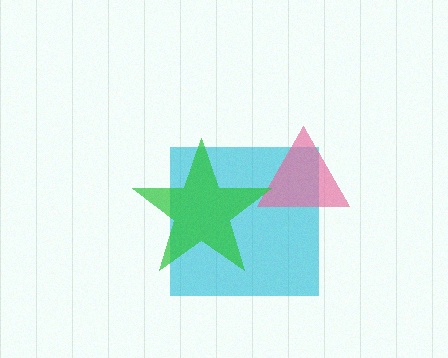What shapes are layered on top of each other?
The layered shapes are: a cyan square, a pink triangle, a green star.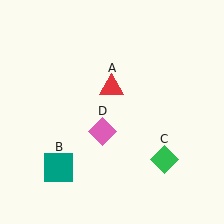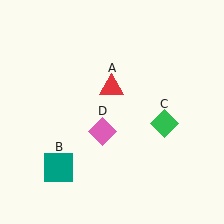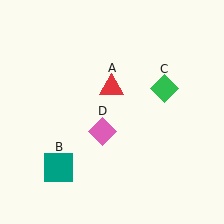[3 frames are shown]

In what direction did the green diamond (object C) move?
The green diamond (object C) moved up.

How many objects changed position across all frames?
1 object changed position: green diamond (object C).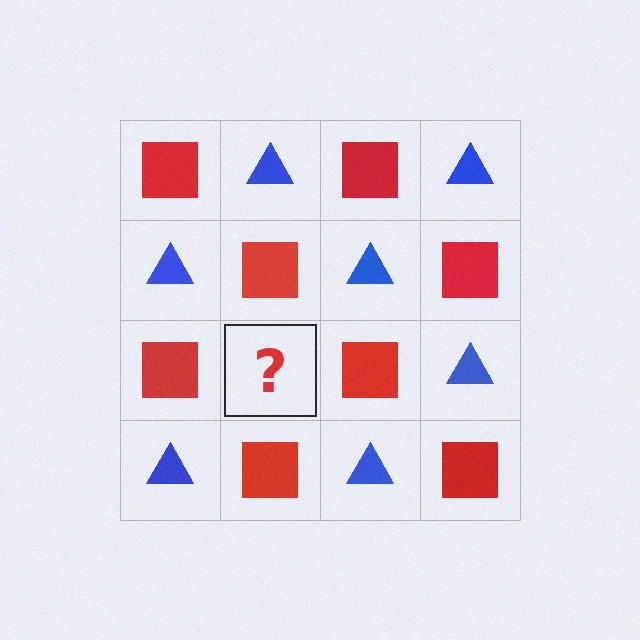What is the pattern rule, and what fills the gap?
The rule is that it alternates red square and blue triangle in a checkerboard pattern. The gap should be filled with a blue triangle.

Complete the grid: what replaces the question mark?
The question mark should be replaced with a blue triangle.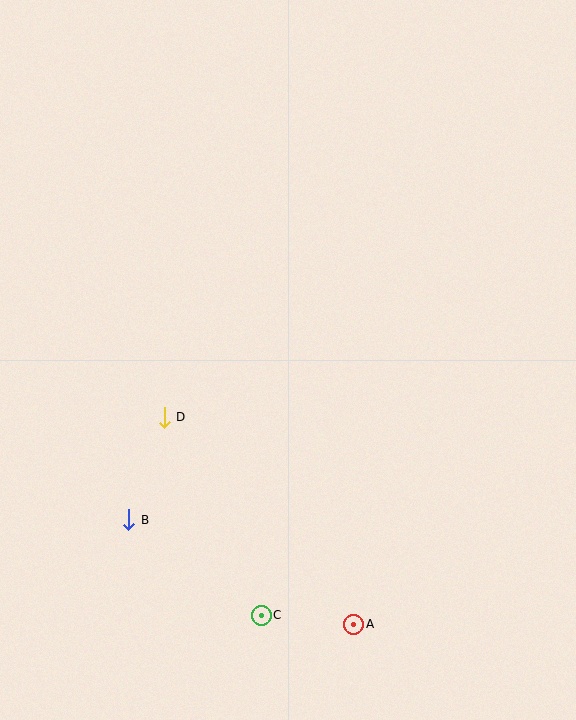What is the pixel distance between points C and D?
The distance between C and D is 220 pixels.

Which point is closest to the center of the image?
Point D at (164, 417) is closest to the center.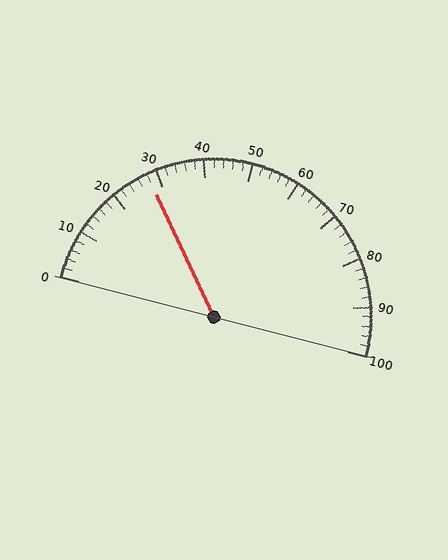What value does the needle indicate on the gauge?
The needle indicates approximately 28.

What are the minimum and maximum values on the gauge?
The gauge ranges from 0 to 100.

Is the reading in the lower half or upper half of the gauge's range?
The reading is in the lower half of the range (0 to 100).